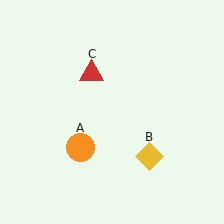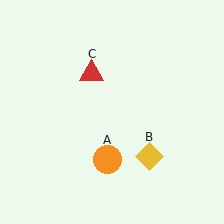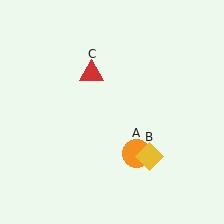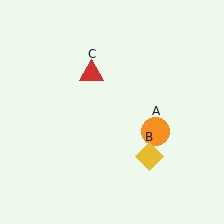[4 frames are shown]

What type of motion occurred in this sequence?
The orange circle (object A) rotated counterclockwise around the center of the scene.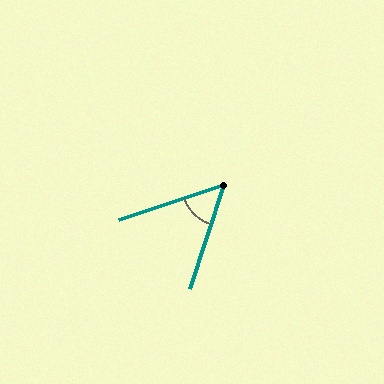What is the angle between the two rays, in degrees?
Approximately 54 degrees.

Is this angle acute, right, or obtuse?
It is acute.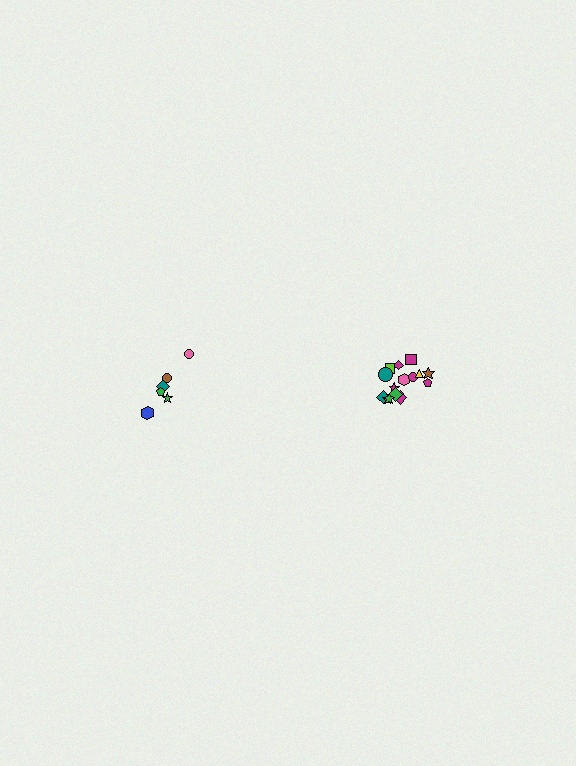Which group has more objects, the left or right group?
The right group.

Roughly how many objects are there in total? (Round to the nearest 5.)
Roughly 20 objects in total.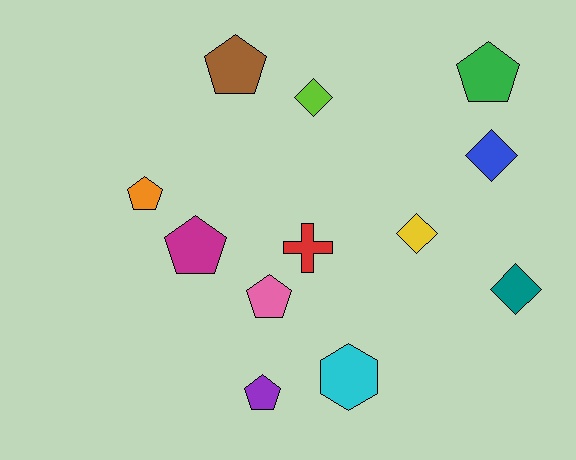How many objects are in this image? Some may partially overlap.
There are 12 objects.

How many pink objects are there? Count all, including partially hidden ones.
There is 1 pink object.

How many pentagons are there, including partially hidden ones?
There are 6 pentagons.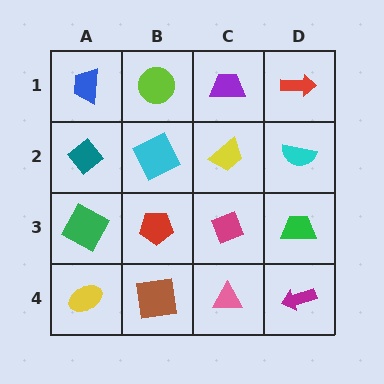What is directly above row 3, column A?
A teal diamond.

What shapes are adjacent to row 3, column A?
A teal diamond (row 2, column A), a yellow ellipse (row 4, column A), a red pentagon (row 3, column B).